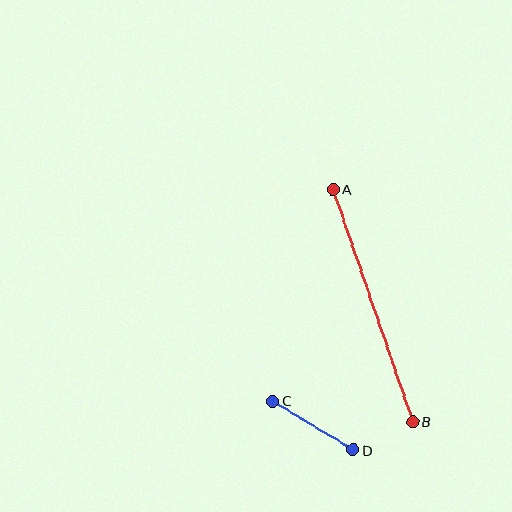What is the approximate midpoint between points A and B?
The midpoint is at approximately (373, 305) pixels.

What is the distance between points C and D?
The distance is approximately 94 pixels.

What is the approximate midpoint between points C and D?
The midpoint is at approximately (313, 425) pixels.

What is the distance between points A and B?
The distance is approximately 245 pixels.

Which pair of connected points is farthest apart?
Points A and B are farthest apart.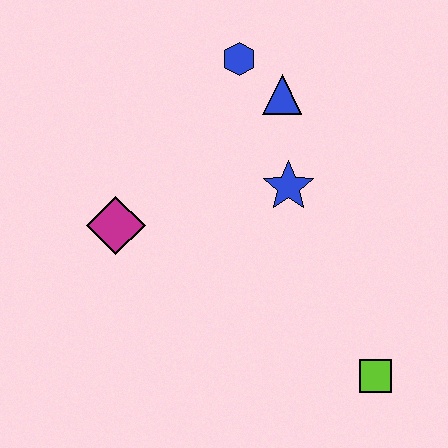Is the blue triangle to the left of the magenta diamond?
No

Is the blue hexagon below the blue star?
No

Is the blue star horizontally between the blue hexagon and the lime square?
Yes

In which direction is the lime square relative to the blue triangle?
The lime square is below the blue triangle.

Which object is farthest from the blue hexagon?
The lime square is farthest from the blue hexagon.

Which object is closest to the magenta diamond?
The blue star is closest to the magenta diamond.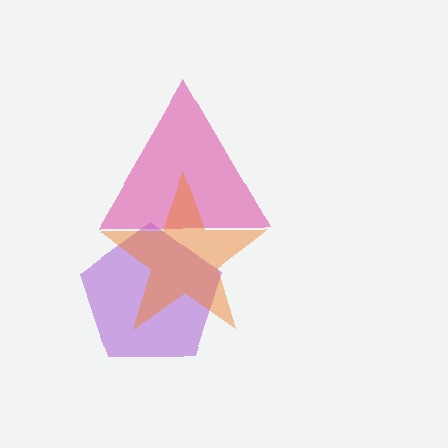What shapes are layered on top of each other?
The layered shapes are: a purple pentagon, a pink triangle, an orange star.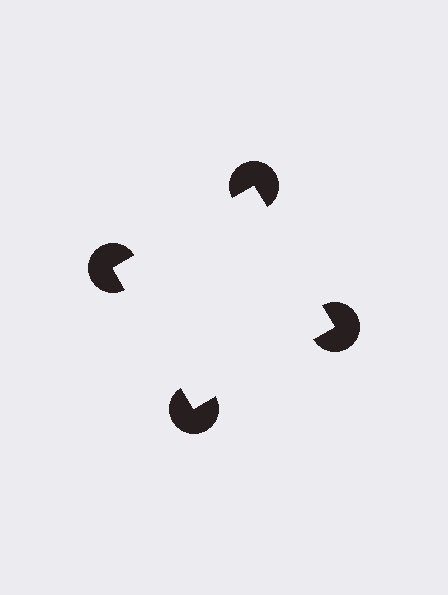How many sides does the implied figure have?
4 sides.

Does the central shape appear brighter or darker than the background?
It typically appears slightly brighter than the background, even though no actual brightness change is drawn.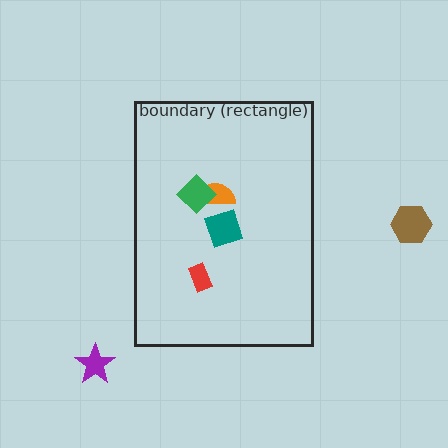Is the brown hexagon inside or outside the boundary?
Outside.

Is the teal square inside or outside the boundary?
Inside.